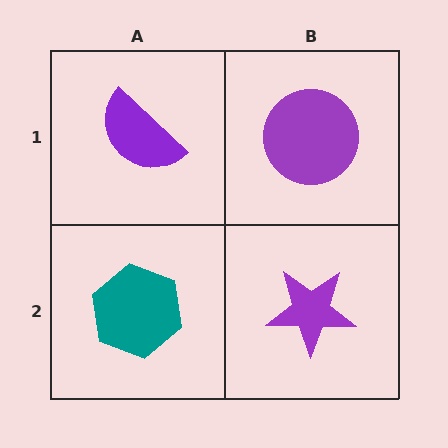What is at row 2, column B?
A purple star.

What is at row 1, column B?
A purple circle.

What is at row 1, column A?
A purple semicircle.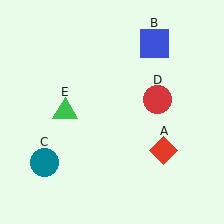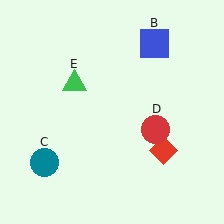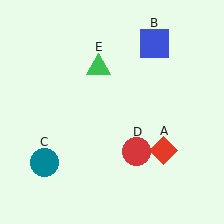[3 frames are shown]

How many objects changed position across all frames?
2 objects changed position: red circle (object D), green triangle (object E).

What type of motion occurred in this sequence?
The red circle (object D), green triangle (object E) rotated clockwise around the center of the scene.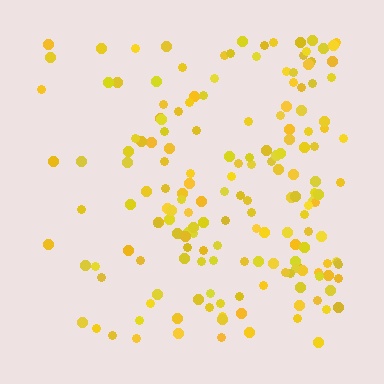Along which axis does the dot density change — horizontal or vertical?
Horizontal.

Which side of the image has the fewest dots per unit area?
The left.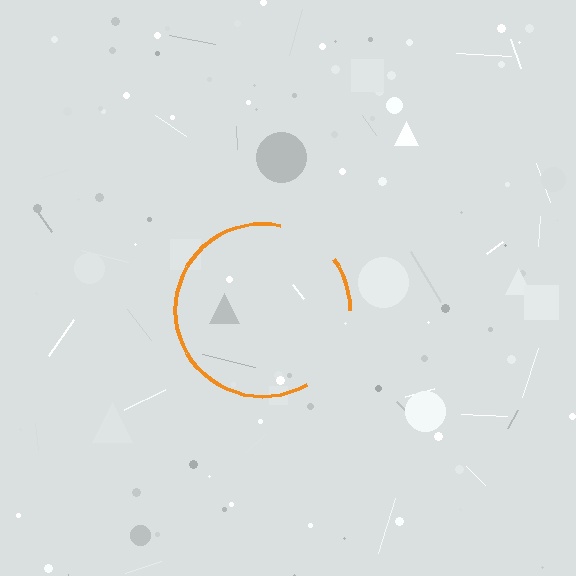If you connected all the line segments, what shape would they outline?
They would outline a circle.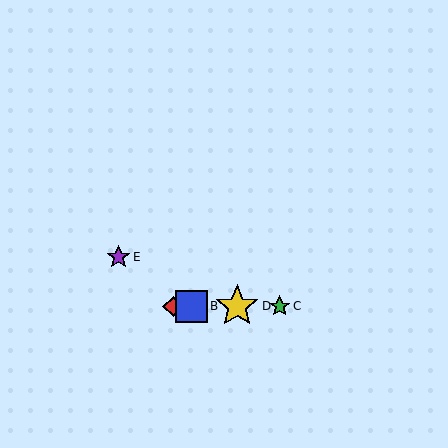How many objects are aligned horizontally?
4 objects (A, B, C, D) are aligned horizontally.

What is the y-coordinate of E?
Object E is at y≈257.